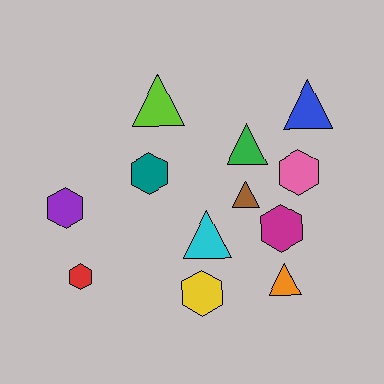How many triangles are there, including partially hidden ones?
There are 6 triangles.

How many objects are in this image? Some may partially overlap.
There are 12 objects.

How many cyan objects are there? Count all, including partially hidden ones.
There is 1 cyan object.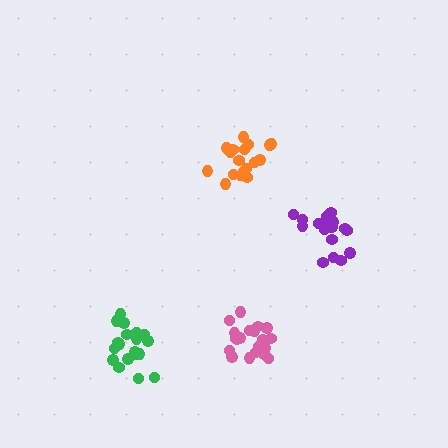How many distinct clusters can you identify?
There are 4 distinct clusters.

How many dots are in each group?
Group 1: 20 dots, Group 2: 19 dots, Group 3: 18 dots, Group 4: 20 dots (77 total).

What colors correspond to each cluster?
The clusters are colored: pink, purple, orange, green.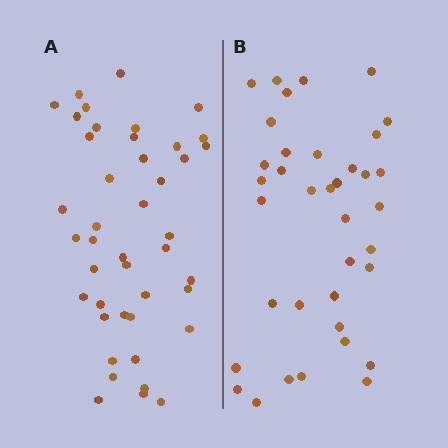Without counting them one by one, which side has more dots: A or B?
Region A (the left region) has more dots.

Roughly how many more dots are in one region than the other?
Region A has about 6 more dots than region B.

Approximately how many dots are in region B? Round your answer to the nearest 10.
About 40 dots. (The exact count is 37, which rounds to 40.)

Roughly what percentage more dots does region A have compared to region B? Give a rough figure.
About 15% more.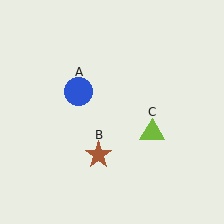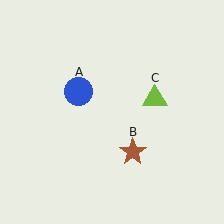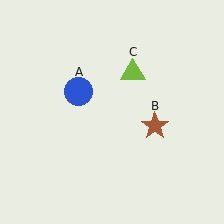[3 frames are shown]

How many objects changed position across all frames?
2 objects changed position: brown star (object B), lime triangle (object C).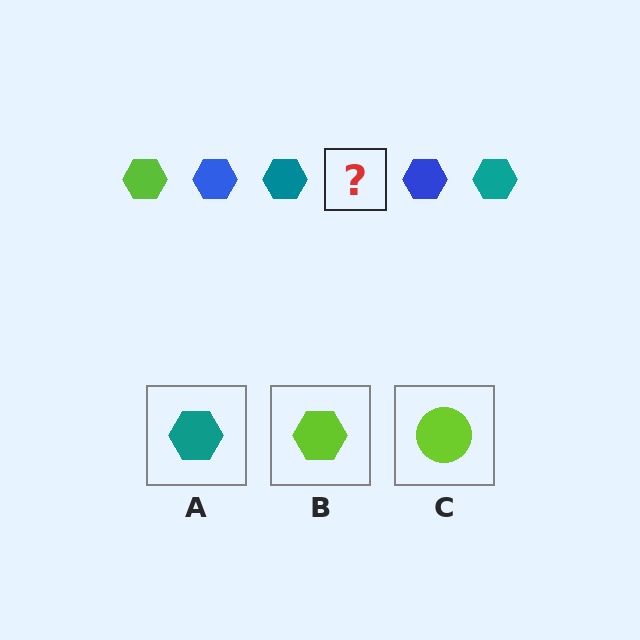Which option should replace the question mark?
Option B.